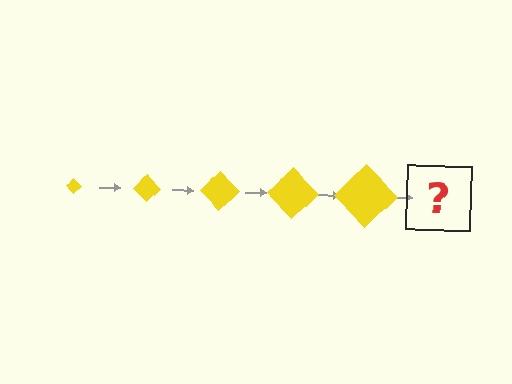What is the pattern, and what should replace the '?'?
The pattern is that the diamond gets progressively larger each step. The '?' should be a yellow diamond, larger than the previous one.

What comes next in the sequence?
The next element should be a yellow diamond, larger than the previous one.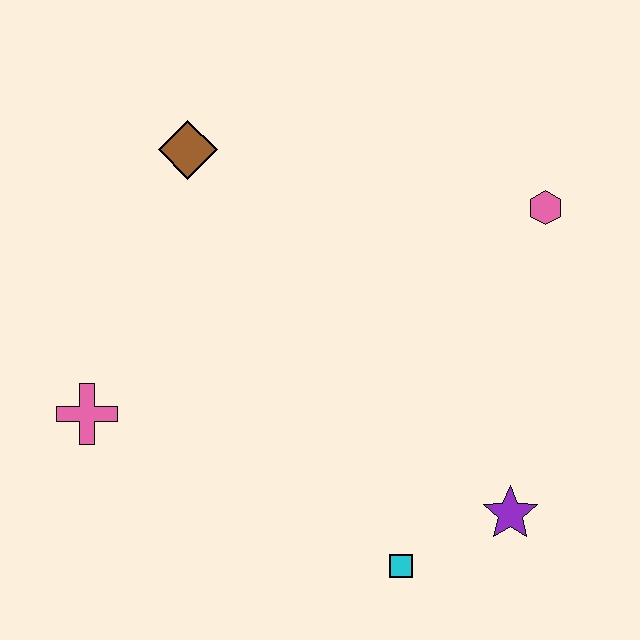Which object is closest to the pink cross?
The brown diamond is closest to the pink cross.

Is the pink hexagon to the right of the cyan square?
Yes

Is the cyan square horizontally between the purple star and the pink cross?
Yes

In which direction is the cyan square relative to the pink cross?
The cyan square is to the right of the pink cross.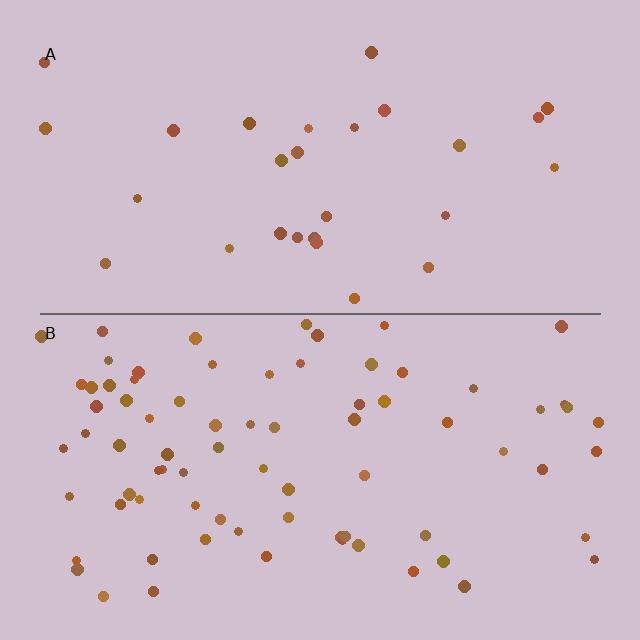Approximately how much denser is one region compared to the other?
Approximately 2.8× — region B over region A.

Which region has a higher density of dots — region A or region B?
B (the bottom).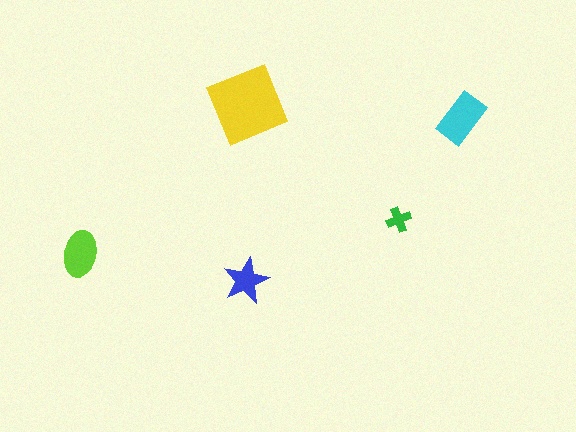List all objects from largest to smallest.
The yellow diamond, the cyan rectangle, the lime ellipse, the blue star, the green cross.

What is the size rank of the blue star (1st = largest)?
4th.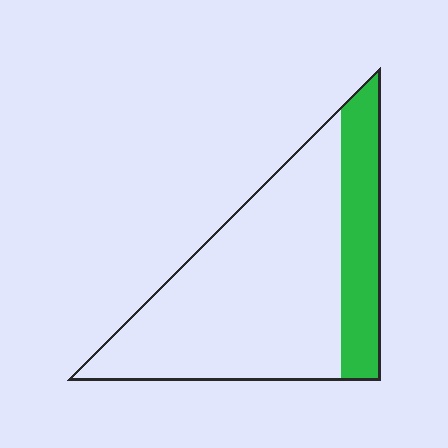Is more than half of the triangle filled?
No.